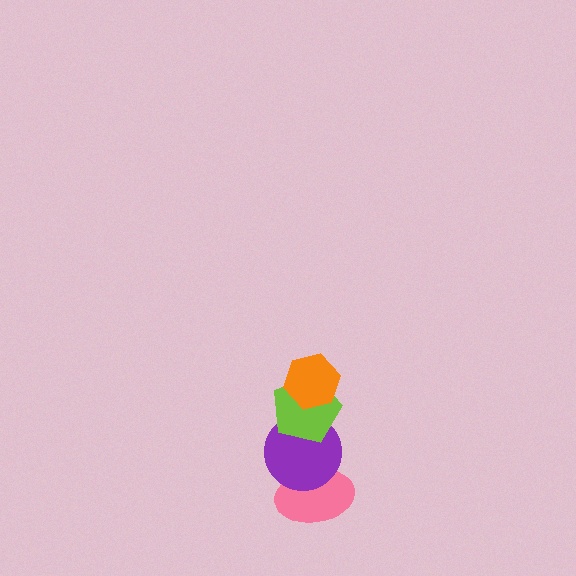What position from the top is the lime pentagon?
The lime pentagon is 2nd from the top.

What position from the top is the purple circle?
The purple circle is 3rd from the top.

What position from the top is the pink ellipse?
The pink ellipse is 4th from the top.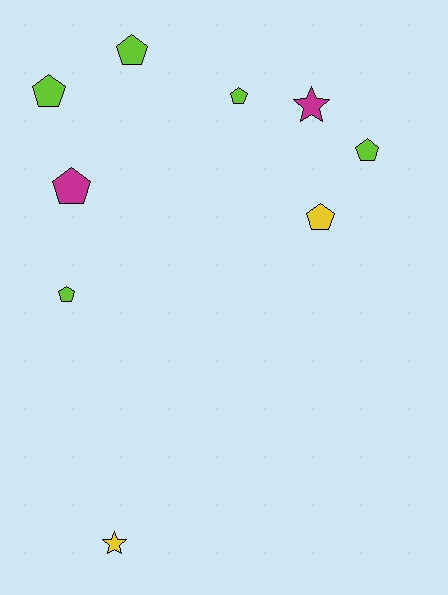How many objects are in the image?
There are 9 objects.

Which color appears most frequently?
Lime, with 5 objects.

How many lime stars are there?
There are no lime stars.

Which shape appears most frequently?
Pentagon, with 7 objects.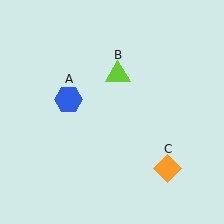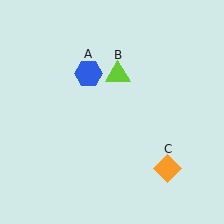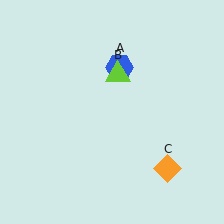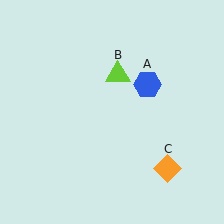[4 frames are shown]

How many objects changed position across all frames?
1 object changed position: blue hexagon (object A).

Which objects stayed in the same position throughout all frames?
Lime triangle (object B) and orange diamond (object C) remained stationary.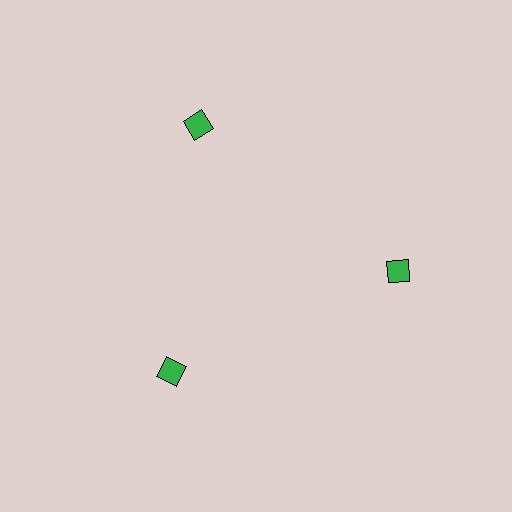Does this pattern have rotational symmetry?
Yes, this pattern has 3-fold rotational symmetry. It looks the same after rotating 120 degrees around the center.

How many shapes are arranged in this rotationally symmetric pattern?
There are 3 shapes, arranged in 3 groups of 1.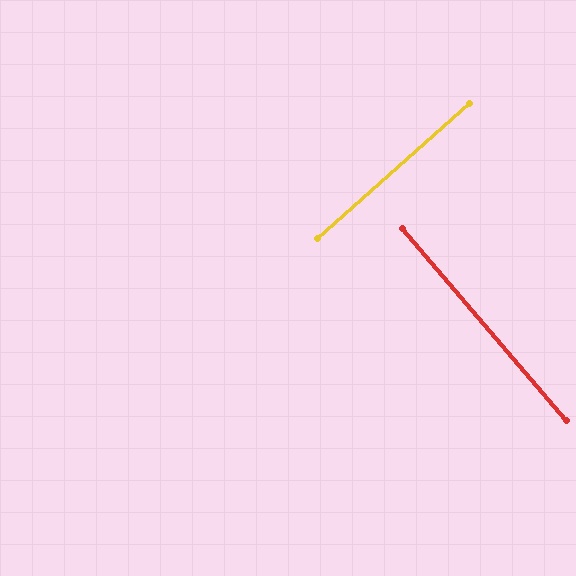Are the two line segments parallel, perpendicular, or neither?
Perpendicular — they meet at approximately 89°.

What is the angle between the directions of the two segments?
Approximately 89 degrees.